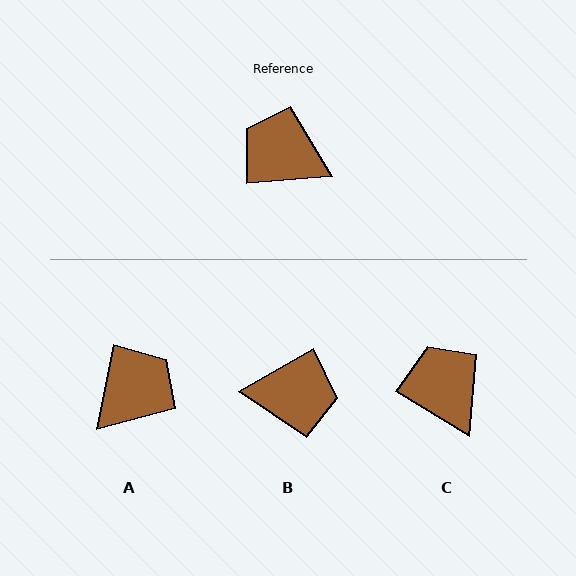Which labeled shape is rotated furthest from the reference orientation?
B, about 155 degrees away.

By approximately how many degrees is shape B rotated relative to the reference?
Approximately 155 degrees clockwise.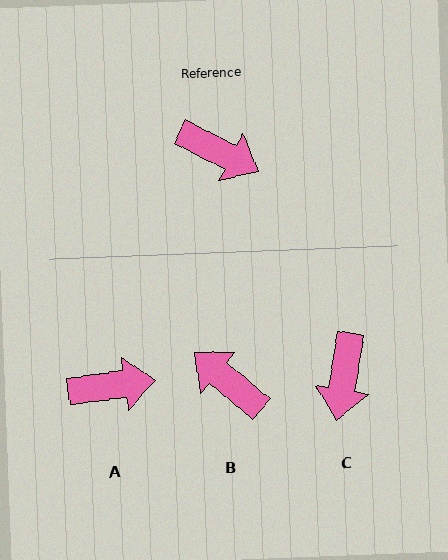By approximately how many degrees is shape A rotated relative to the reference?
Approximately 34 degrees counter-clockwise.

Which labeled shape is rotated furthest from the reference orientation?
B, about 167 degrees away.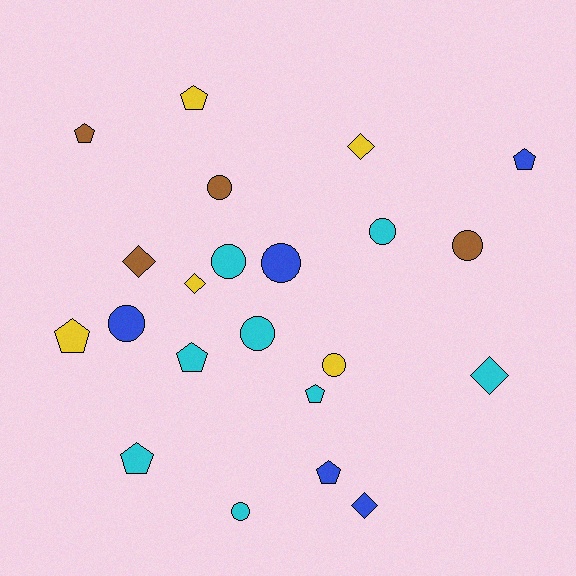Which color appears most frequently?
Cyan, with 8 objects.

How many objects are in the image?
There are 22 objects.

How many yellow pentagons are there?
There are 2 yellow pentagons.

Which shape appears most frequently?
Circle, with 9 objects.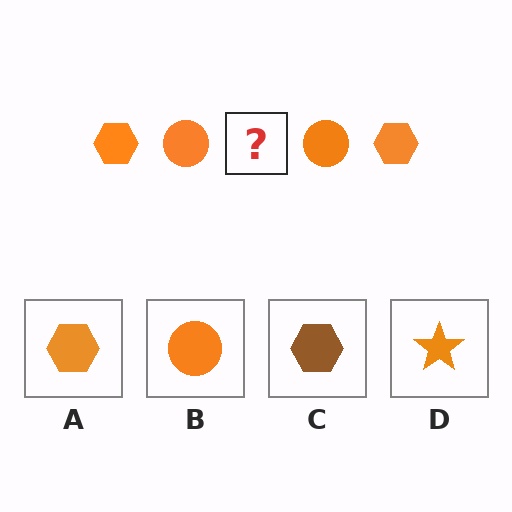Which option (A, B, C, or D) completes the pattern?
A.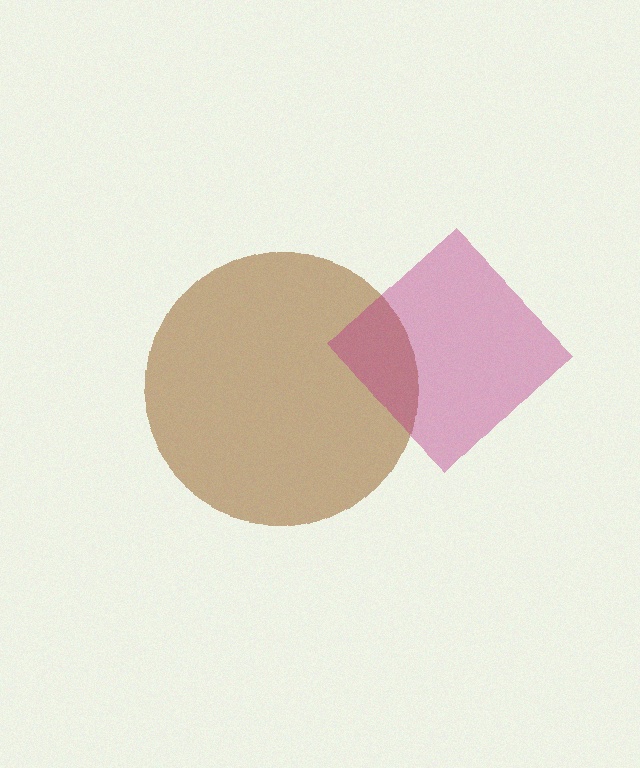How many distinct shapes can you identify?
There are 2 distinct shapes: a brown circle, a magenta diamond.